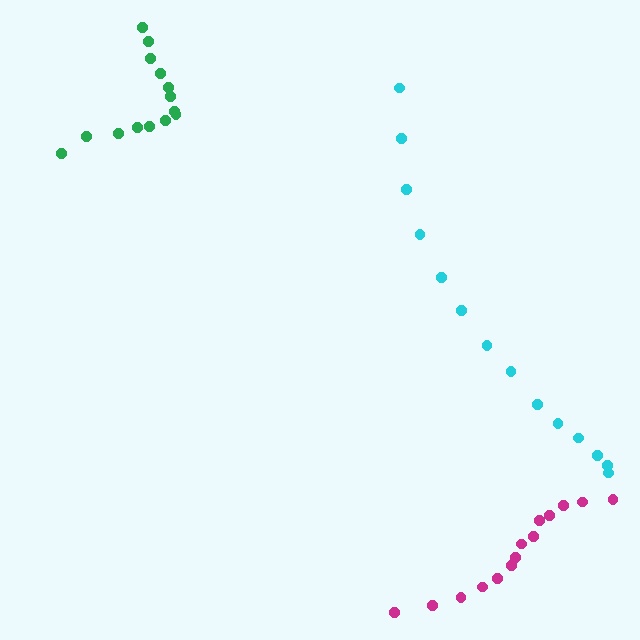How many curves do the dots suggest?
There are 3 distinct paths.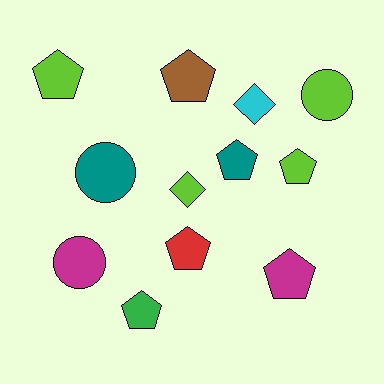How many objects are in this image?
There are 12 objects.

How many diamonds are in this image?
There are 2 diamonds.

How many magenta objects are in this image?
There are 2 magenta objects.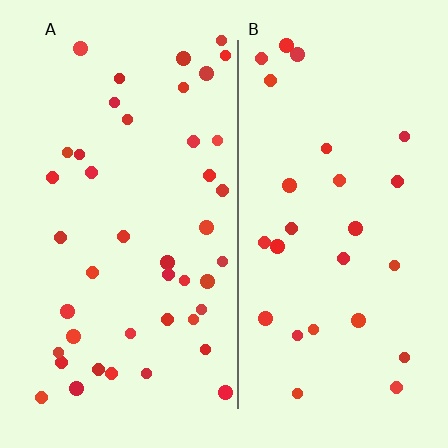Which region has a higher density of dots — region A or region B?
A (the left).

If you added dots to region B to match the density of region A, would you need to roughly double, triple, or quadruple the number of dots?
Approximately double.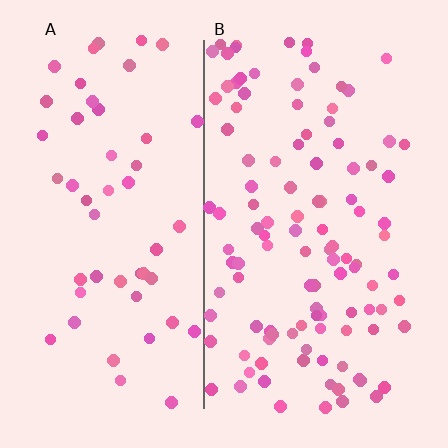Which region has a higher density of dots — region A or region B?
B (the right).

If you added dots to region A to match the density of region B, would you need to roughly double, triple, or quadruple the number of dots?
Approximately double.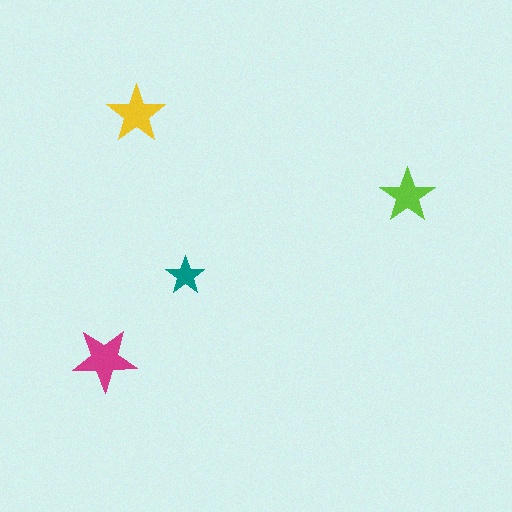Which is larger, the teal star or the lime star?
The lime one.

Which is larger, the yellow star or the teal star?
The yellow one.